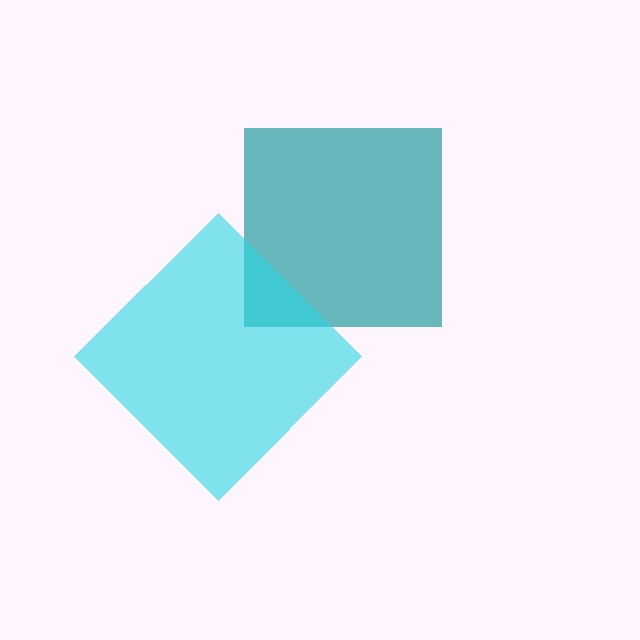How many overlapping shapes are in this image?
There are 2 overlapping shapes in the image.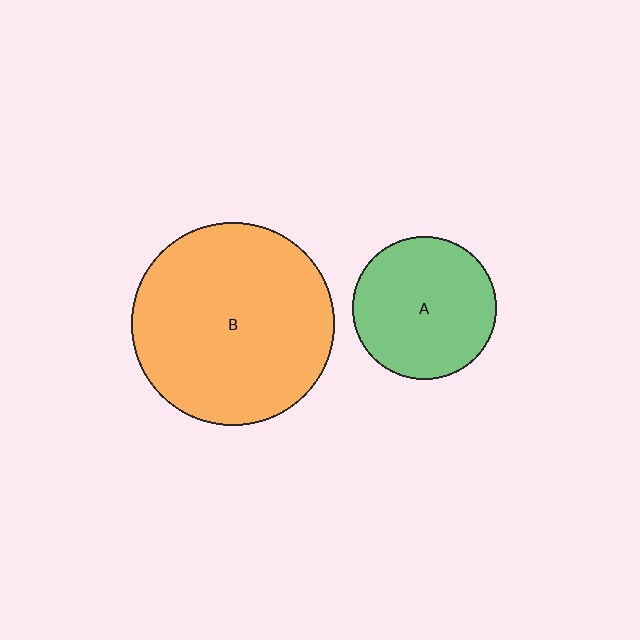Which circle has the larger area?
Circle B (orange).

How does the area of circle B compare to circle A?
Approximately 2.0 times.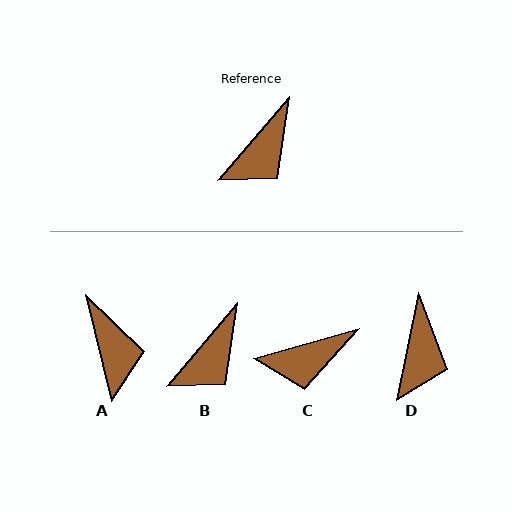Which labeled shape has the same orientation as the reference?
B.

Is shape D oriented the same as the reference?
No, it is off by about 29 degrees.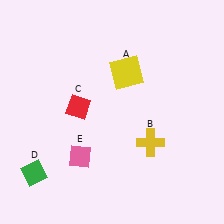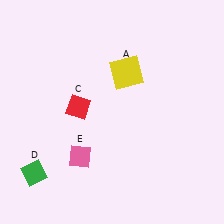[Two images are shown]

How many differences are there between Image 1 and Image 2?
There is 1 difference between the two images.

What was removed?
The yellow cross (B) was removed in Image 2.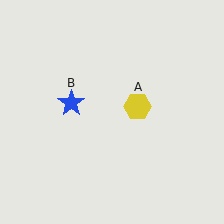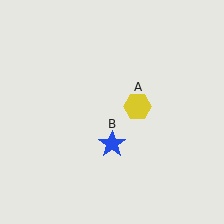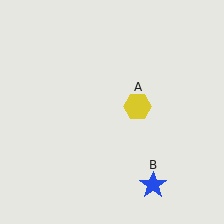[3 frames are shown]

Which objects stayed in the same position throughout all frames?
Yellow hexagon (object A) remained stationary.